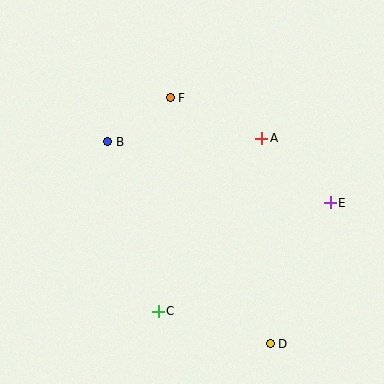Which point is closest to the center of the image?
Point A at (262, 138) is closest to the center.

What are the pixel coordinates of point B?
Point B is at (108, 142).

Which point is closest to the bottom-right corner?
Point D is closest to the bottom-right corner.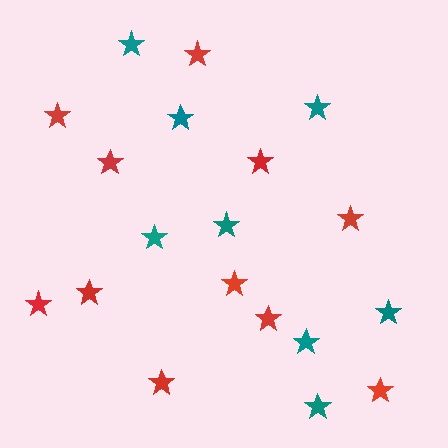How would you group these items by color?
There are 2 groups: one group of teal stars (8) and one group of red stars (11).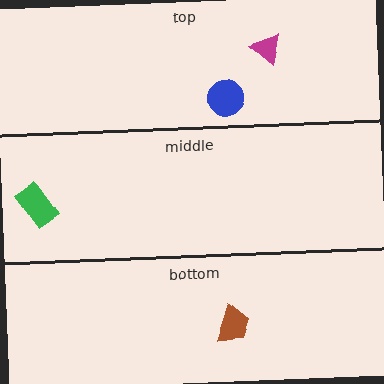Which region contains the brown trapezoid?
The bottom region.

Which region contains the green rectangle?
The middle region.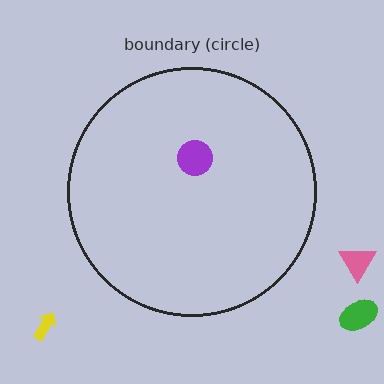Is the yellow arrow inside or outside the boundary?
Outside.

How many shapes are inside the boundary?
1 inside, 3 outside.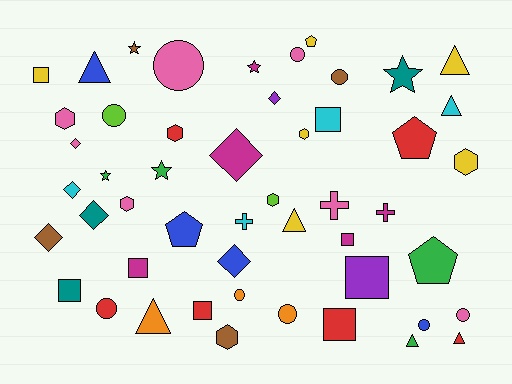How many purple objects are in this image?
There are 2 purple objects.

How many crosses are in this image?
There are 3 crosses.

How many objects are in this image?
There are 50 objects.